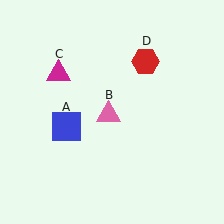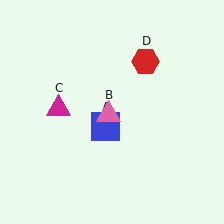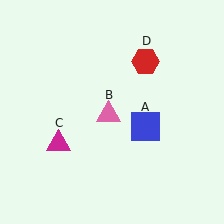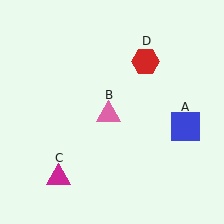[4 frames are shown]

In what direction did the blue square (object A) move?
The blue square (object A) moved right.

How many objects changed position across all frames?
2 objects changed position: blue square (object A), magenta triangle (object C).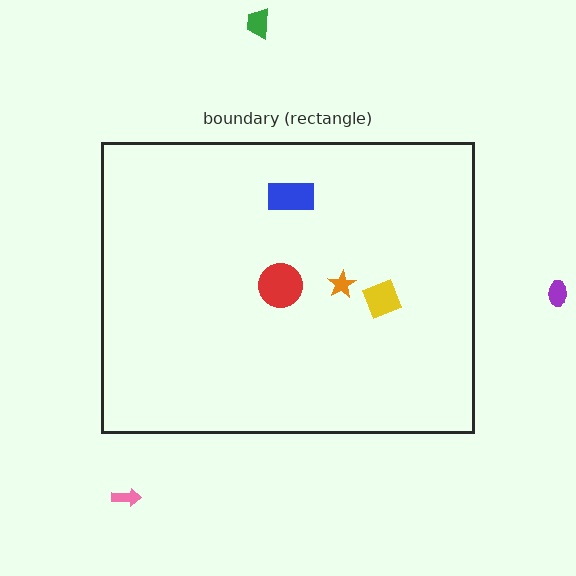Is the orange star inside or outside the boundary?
Inside.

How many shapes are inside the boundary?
4 inside, 3 outside.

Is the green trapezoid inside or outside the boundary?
Outside.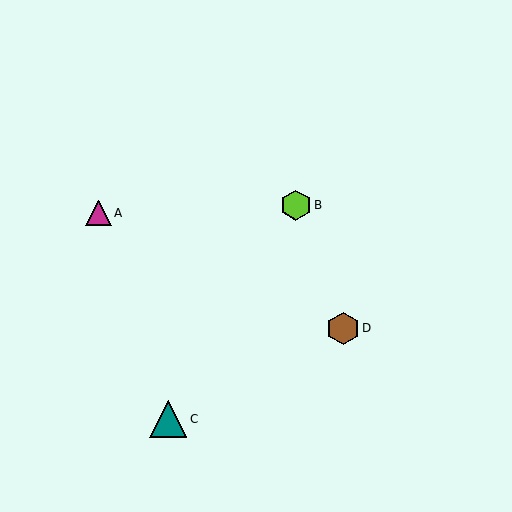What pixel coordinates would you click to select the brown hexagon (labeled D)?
Click at (343, 328) to select the brown hexagon D.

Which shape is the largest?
The teal triangle (labeled C) is the largest.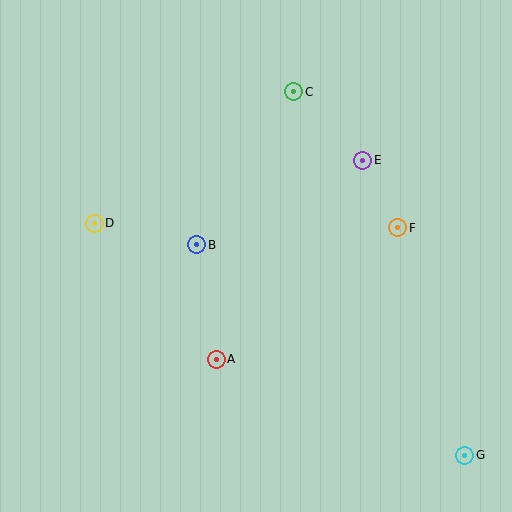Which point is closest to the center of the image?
Point B at (197, 245) is closest to the center.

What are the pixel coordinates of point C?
Point C is at (294, 92).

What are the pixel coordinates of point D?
Point D is at (94, 223).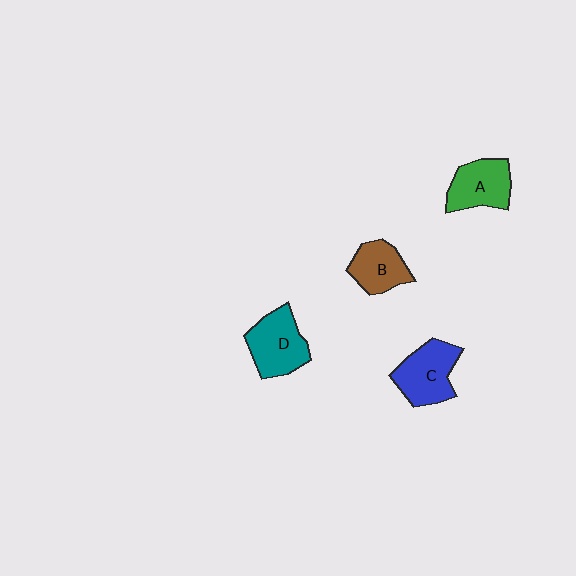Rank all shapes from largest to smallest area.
From largest to smallest: D (teal), C (blue), A (green), B (brown).